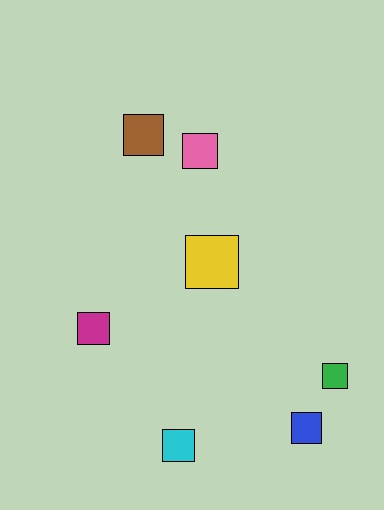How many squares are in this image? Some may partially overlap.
There are 7 squares.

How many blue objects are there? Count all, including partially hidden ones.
There is 1 blue object.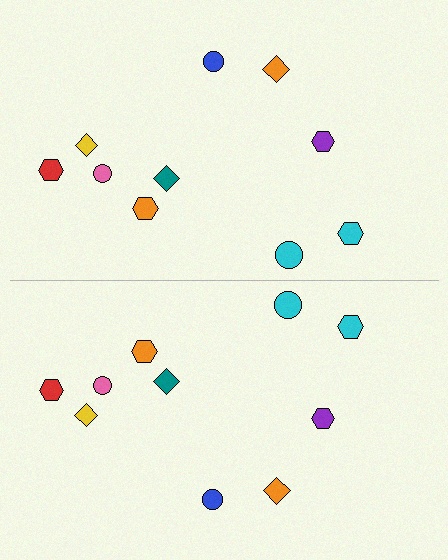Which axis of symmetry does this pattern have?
The pattern has a horizontal axis of symmetry running through the center of the image.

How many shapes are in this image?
There are 20 shapes in this image.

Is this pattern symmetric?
Yes, this pattern has bilateral (reflection) symmetry.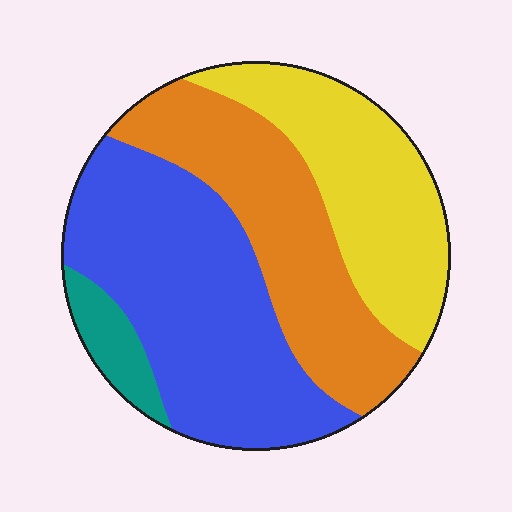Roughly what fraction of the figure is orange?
Orange takes up about one quarter (1/4) of the figure.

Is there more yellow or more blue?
Blue.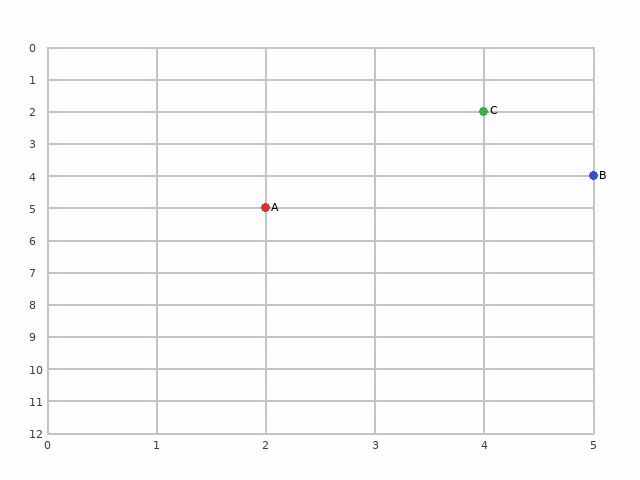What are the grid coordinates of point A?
Point A is at grid coordinates (2, 5).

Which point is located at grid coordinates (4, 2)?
Point C is at (4, 2).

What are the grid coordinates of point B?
Point B is at grid coordinates (5, 4).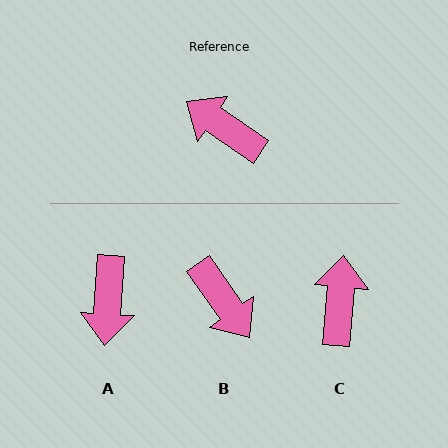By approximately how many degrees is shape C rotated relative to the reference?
Approximately 61 degrees clockwise.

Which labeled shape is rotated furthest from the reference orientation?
B, about 159 degrees away.